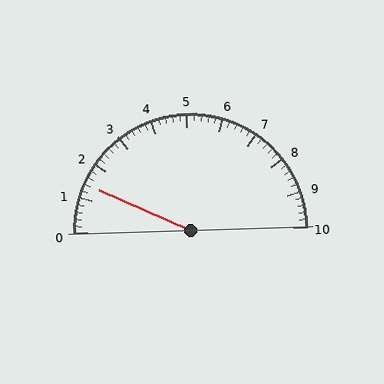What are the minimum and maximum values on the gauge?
The gauge ranges from 0 to 10.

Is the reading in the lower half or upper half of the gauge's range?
The reading is in the lower half of the range (0 to 10).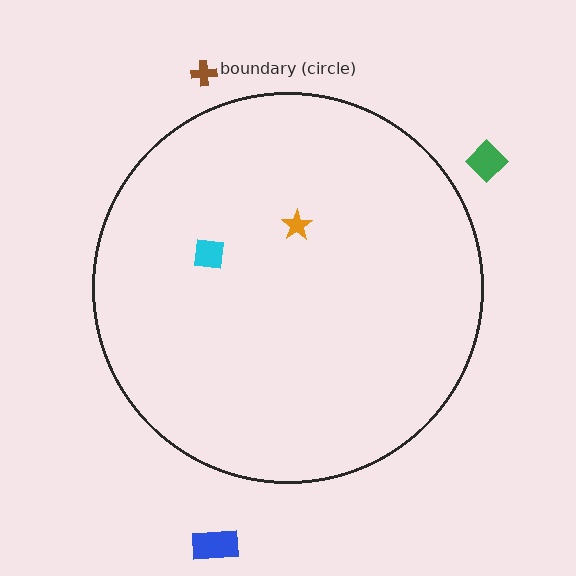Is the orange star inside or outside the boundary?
Inside.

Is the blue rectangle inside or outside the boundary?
Outside.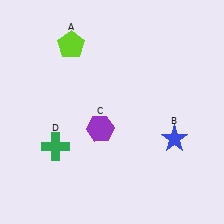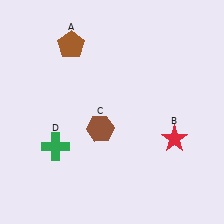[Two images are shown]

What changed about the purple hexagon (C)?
In Image 1, C is purple. In Image 2, it changed to brown.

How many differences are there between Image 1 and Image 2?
There are 3 differences between the two images.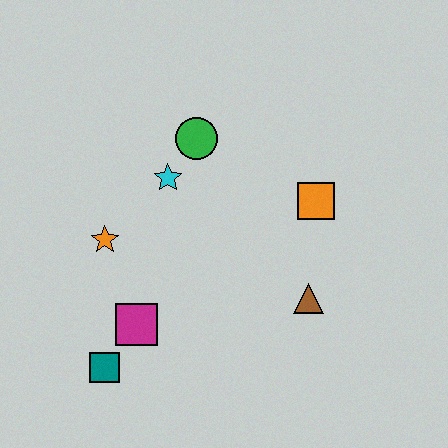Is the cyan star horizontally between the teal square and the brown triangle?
Yes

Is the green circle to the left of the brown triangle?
Yes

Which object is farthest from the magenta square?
The orange square is farthest from the magenta square.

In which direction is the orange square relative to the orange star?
The orange square is to the right of the orange star.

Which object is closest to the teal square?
The magenta square is closest to the teal square.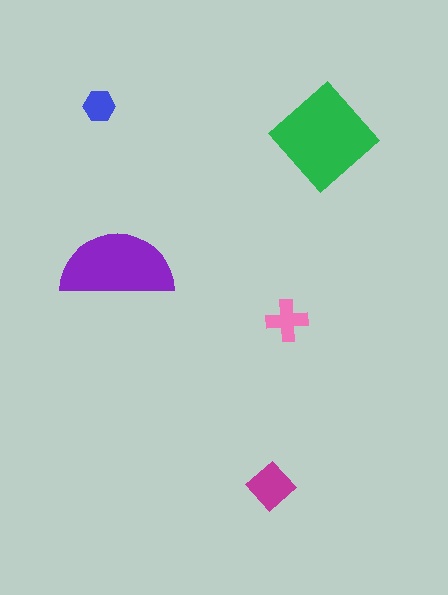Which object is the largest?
The green diamond.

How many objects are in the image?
There are 5 objects in the image.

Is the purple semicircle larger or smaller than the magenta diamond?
Larger.